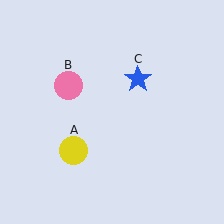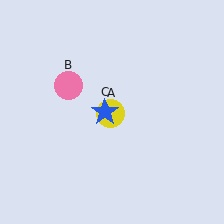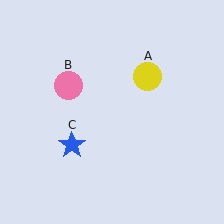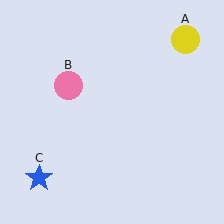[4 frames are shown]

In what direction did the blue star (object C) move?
The blue star (object C) moved down and to the left.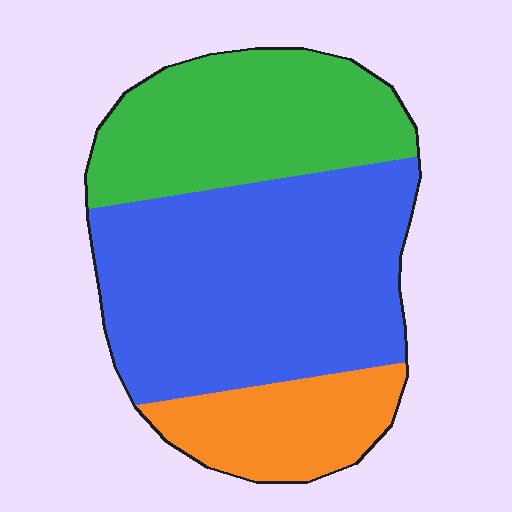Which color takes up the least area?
Orange, at roughly 15%.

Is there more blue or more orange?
Blue.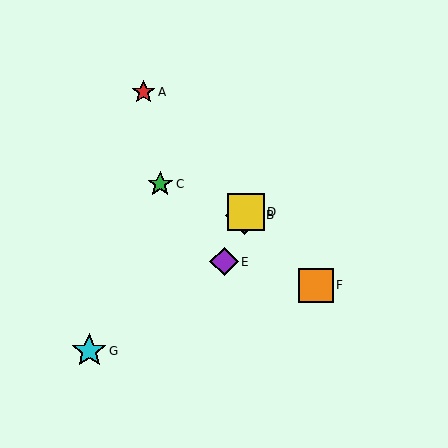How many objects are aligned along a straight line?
3 objects (B, D, E) are aligned along a straight line.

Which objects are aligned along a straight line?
Objects B, D, E are aligned along a straight line.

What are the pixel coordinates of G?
Object G is at (89, 351).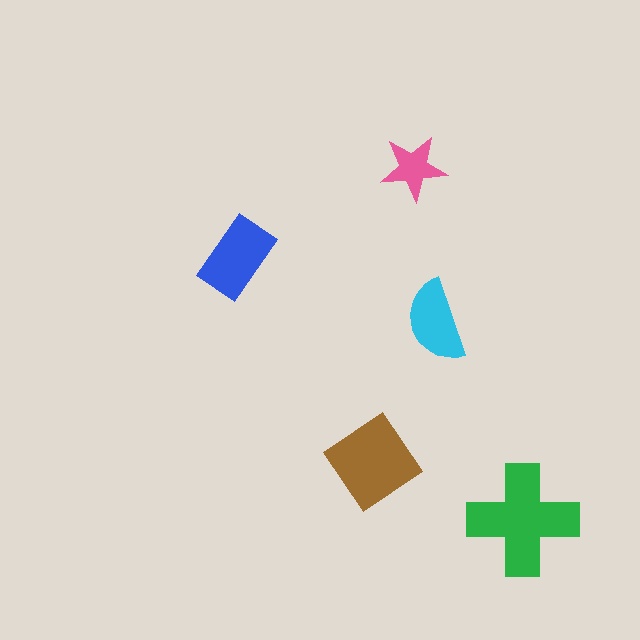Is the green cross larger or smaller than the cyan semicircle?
Larger.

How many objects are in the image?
There are 5 objects in the image.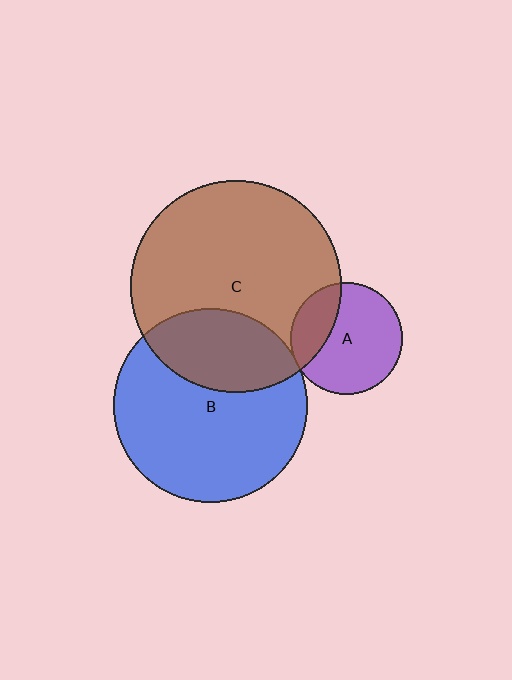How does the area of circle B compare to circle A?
Approximately 3.0 times.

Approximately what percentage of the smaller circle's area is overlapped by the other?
Approximately 25%.